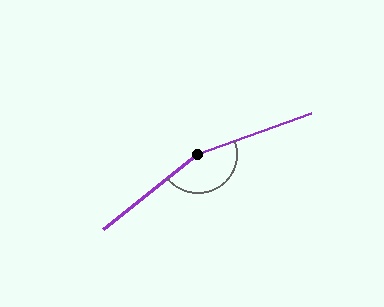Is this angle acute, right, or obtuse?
It is obtuse.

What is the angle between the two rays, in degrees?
Approximately 162 degrees.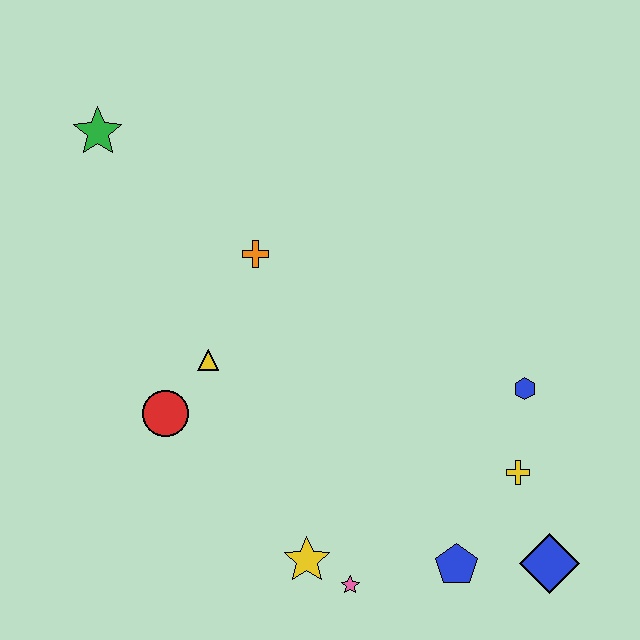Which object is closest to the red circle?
The yellow triangle is closest to the red circle.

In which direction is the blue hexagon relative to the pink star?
The blue hexagon is above the pink star.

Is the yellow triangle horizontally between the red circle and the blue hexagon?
Yes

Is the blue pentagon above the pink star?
Yes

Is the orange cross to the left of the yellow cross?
Yes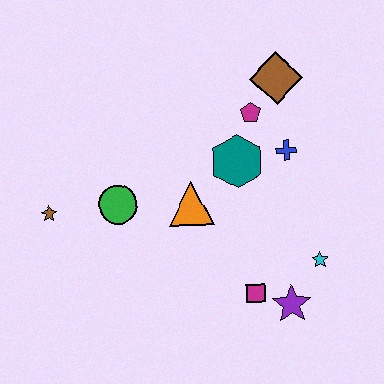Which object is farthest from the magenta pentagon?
The brown star is farthest from the magenta pentagon.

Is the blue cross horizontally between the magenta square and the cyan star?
Yes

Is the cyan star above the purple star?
Yes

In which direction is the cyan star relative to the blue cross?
The cyan star is below the blue cross.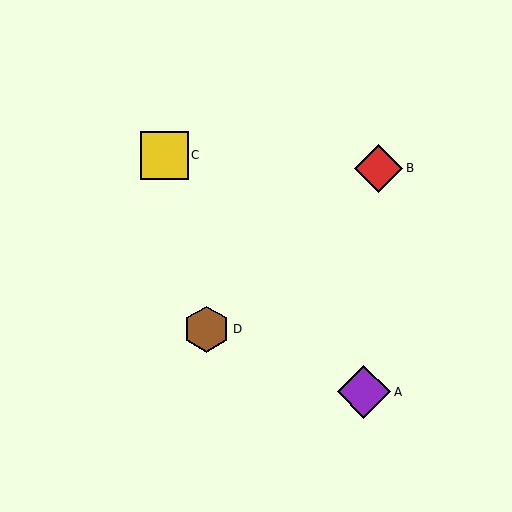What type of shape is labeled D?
Shape D is a brown hexagon.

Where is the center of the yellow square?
The center of the yellow square is at (164, 155).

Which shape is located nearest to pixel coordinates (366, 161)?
The red diamond (labeled B) at (379, 168) is nearest to that location.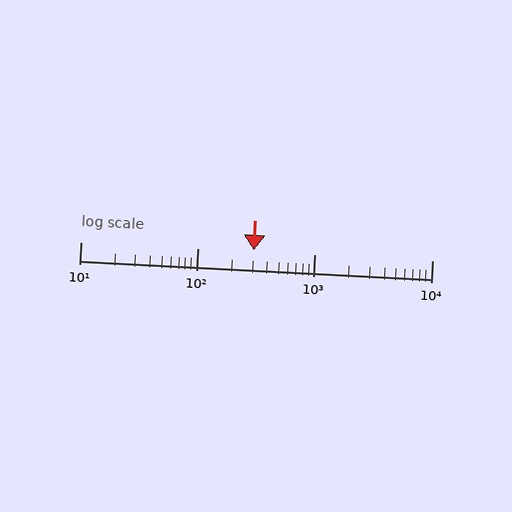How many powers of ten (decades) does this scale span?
The scale spans 3 decades, from 10 to 10000.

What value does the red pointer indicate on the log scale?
The pointer indicates approximately 300.